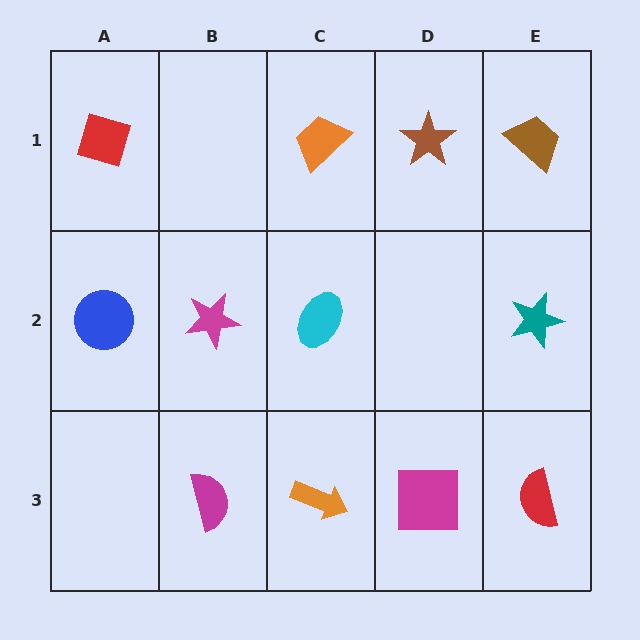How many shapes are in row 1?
4 shapes.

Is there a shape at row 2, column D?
No, that cell is empty.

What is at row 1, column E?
A brown trapezoid.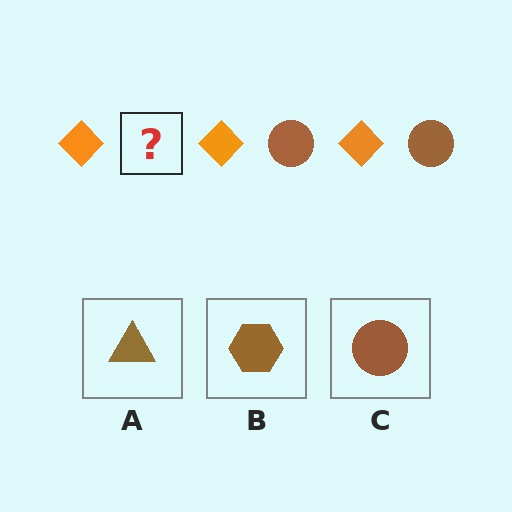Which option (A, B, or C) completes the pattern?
C.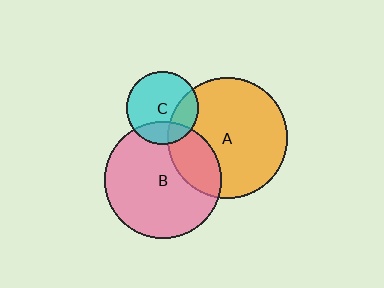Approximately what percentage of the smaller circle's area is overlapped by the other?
Approximately 25%.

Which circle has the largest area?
Circle A (orange).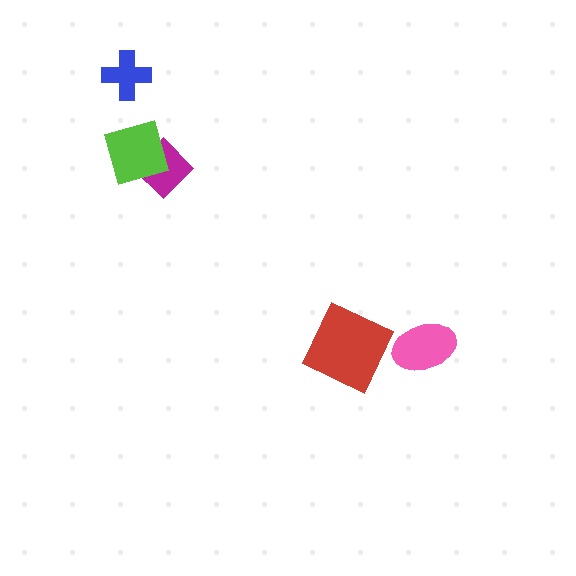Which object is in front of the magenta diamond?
The lime diamond is in front of the magenta diamond.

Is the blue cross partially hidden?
No, no other shape covers it.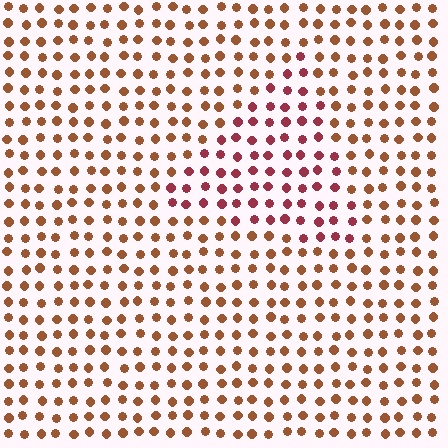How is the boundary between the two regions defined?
The boundary is defined purely by a slight shift in hue (about 34 degrees). Spacing, size, and orientation are identical on both sides.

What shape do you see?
I see a triangle.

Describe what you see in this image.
The image is filled with small brown elements in a uniform arrangement. A triangle-shaped region is visible where the elements are tinted to a slightly different hue, forming a subtle color boundary.